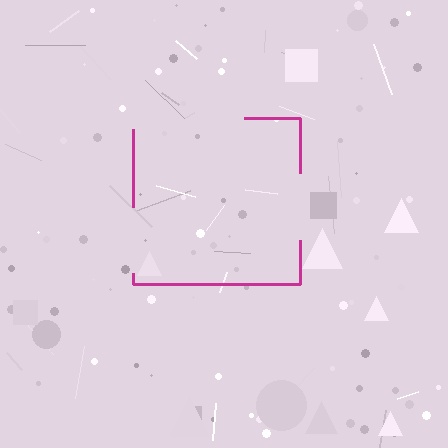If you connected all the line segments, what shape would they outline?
They would outline a square.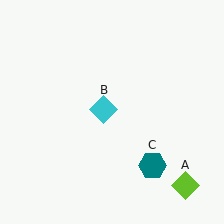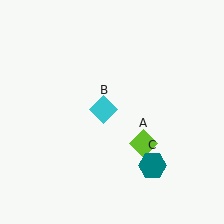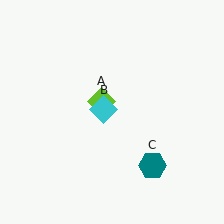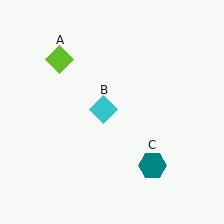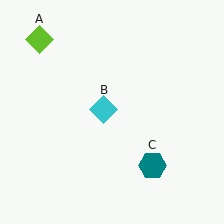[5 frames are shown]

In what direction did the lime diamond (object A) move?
The lime diamond (object A) moved up and to the left.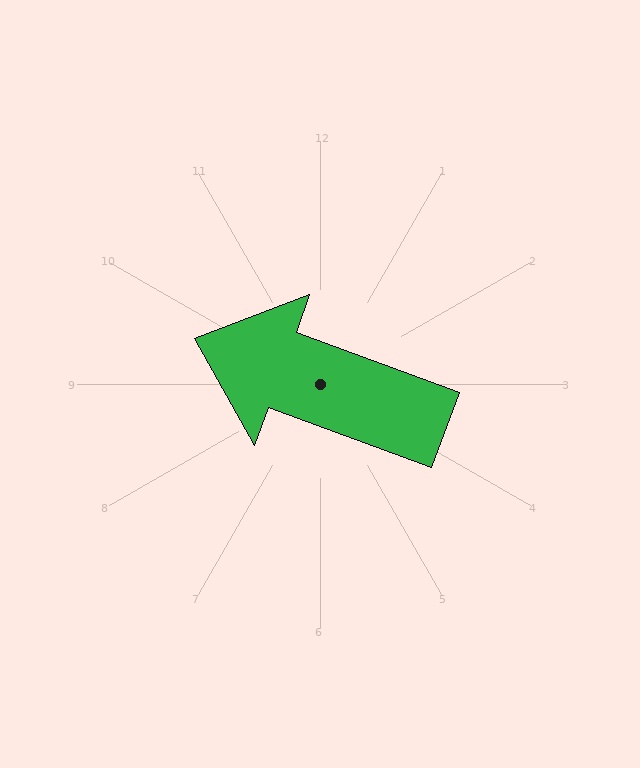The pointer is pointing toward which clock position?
Roughly 10 o'clock.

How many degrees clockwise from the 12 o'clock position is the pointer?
Approximately 290 degrees.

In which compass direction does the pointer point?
West.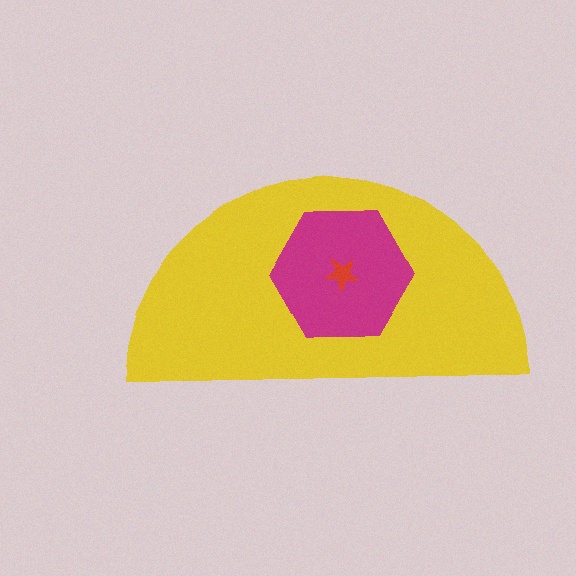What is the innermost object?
The red star.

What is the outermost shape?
The yellow semicircle.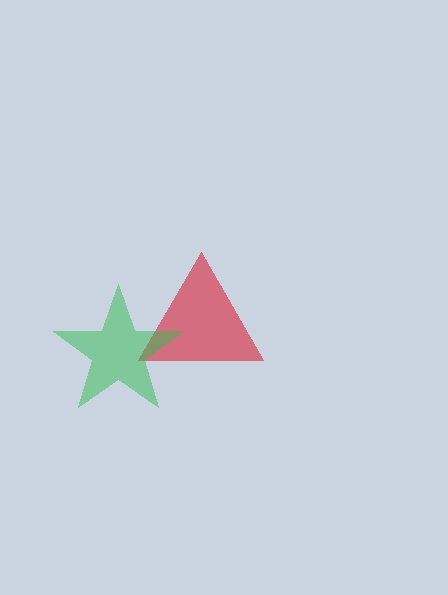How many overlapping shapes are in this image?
There are 2 overlapping shapes in the image.